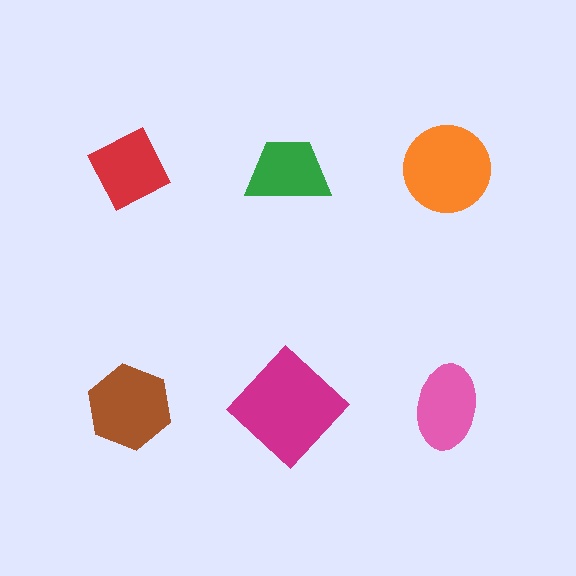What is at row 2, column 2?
A magenta diamond.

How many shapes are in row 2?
3 shapes.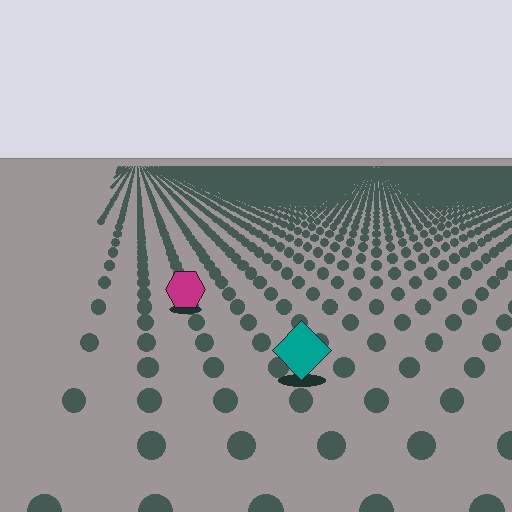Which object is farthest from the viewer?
The magenta hexagon is farthest from the viewer. It appears smaller and the ground texture around it is denser.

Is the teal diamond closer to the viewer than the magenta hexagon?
Yes. The teal diamond is closer — you can tell from the texture gradient: the ground texture is coarser near it.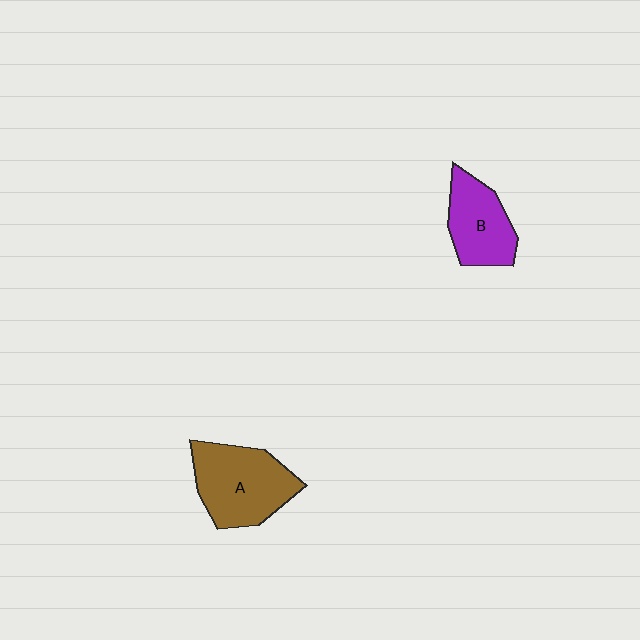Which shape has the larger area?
Shape A (brown).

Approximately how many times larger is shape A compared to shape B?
Approximately 1.4 times.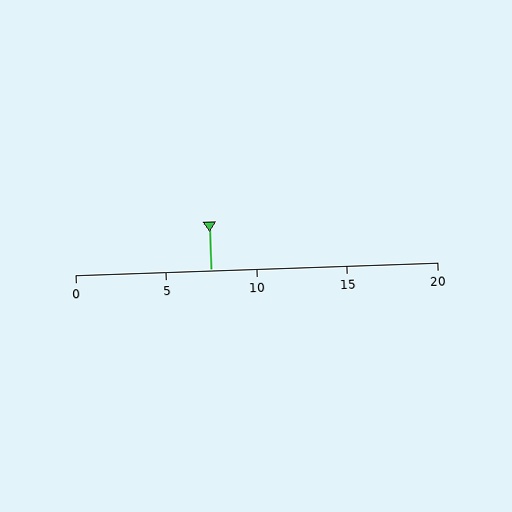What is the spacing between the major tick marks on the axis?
The major ticks are spaced 5 apart.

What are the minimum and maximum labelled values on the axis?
The axis runs from 0 to 20.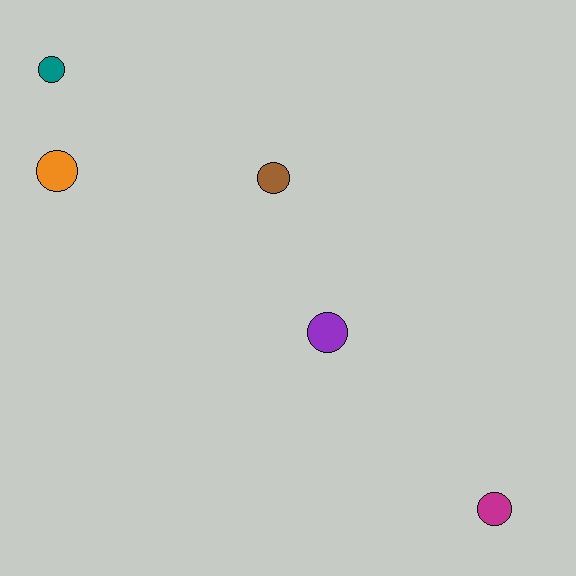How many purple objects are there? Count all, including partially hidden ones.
There is 1 purple object.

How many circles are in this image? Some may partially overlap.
There are 5 circles.